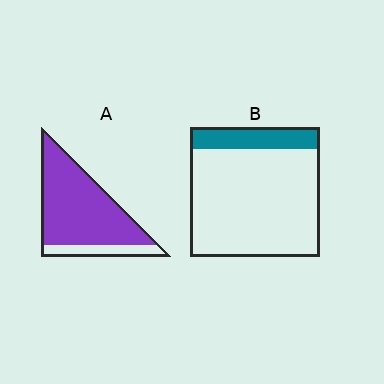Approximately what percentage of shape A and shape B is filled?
A is approximately 80% and B is approximately 15%.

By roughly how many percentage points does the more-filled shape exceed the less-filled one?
By roughly 65 percentage points (A over B).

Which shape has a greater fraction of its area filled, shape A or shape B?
Shape A.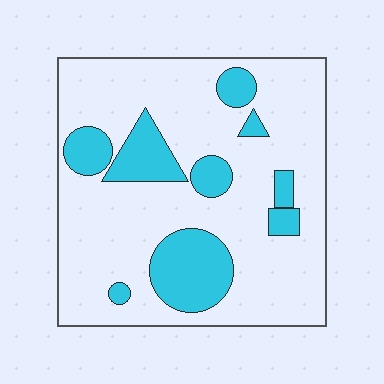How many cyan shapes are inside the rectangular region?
9.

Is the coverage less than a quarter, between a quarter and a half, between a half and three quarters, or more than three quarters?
Less than a quarter.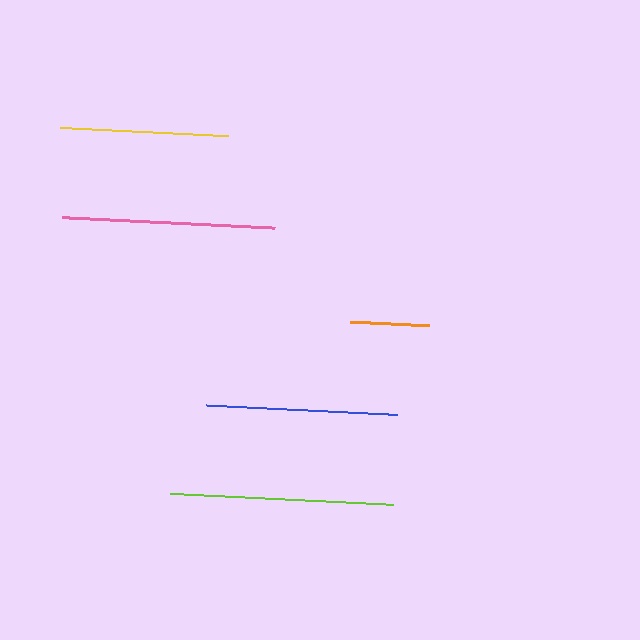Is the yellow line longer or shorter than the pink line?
The pink line is longer than the yellow line.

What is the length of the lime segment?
The lime segment is approximately 223 pixels long.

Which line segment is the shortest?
The orange line is the shortest at approximately 80 pixels.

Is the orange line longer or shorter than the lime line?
The lime line is longer than the orange line.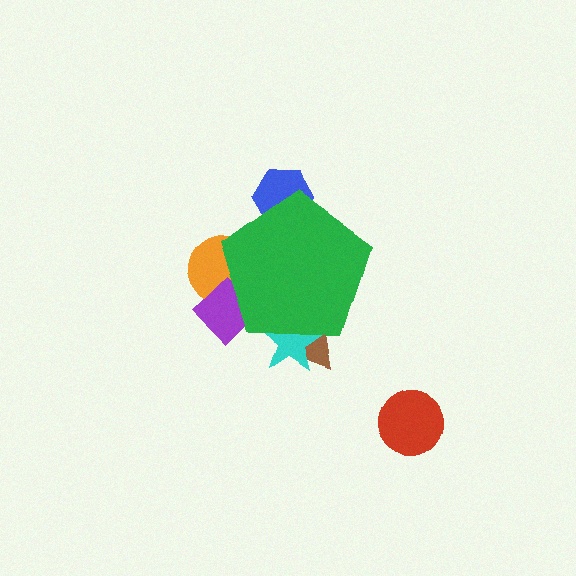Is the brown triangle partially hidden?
Yes, the brown triangle is partially hidden behind the green pentagon.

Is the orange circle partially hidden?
Yes, the orange circle is partially hidden behind the green pentagon.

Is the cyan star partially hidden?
Yes, the cyan star is partially hidden behind the green pentagon.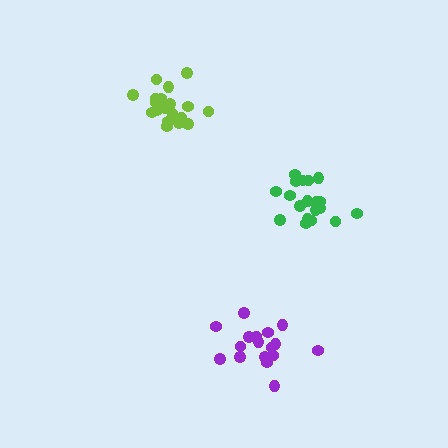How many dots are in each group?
Group 1: 20 dots, Group 2: 17 dots, Group 3: 19 dots (56 total).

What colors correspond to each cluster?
The clusters are colored: green, purple, lime.